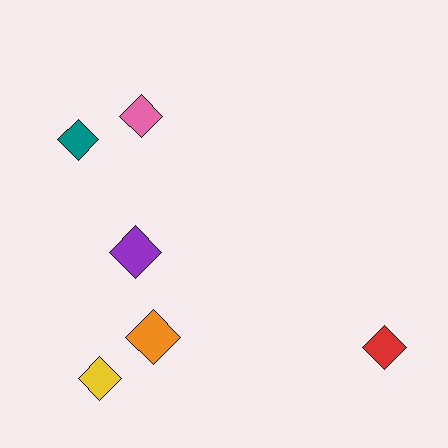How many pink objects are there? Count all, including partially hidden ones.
There is 1 pink object.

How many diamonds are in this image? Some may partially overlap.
There are 6 diamonds.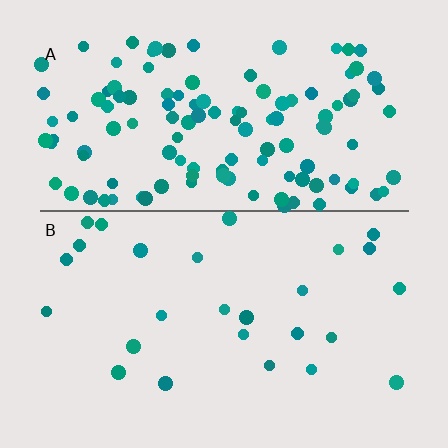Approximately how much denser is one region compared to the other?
Approximately 4.6× — region A over region B.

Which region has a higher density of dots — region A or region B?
A (the top).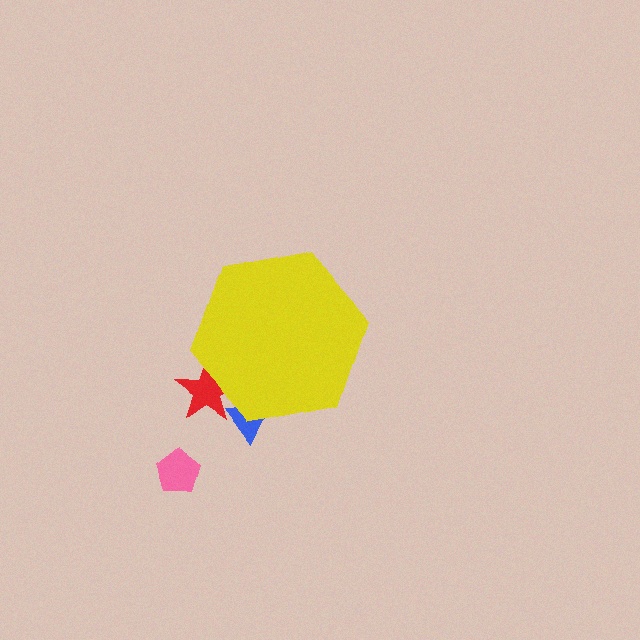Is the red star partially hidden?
Yes, the red star is partially hidden behind the yellow hexagon.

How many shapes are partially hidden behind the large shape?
2 shapes are partially hidden.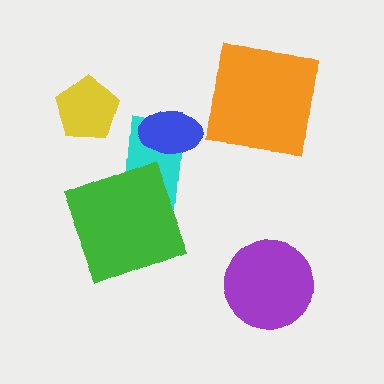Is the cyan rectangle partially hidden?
Yes, it is partially covered by another shape.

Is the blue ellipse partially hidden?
No, no other shape covers it.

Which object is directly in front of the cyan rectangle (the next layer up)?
The blue ellipse is directly in front of the cyan rectangle.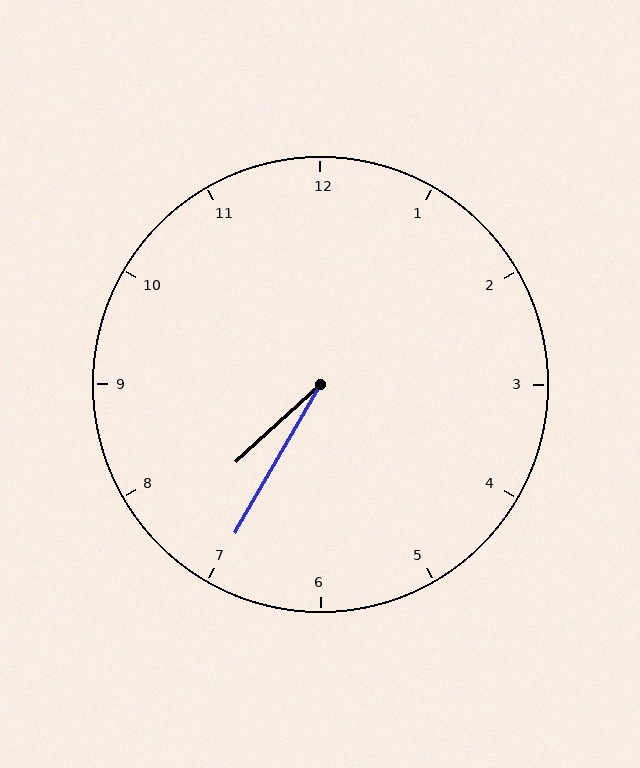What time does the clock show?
7:35.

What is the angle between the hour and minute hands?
Approximately 18 degrees.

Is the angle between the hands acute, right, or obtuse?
It is acute.